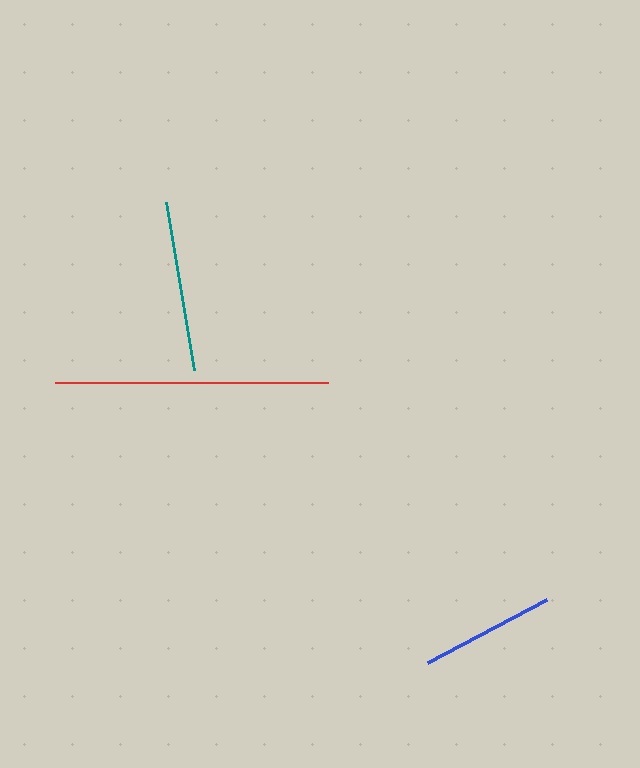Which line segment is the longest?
The red line is the longest at approximately 273 pixels.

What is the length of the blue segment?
The blue segment is approximately 135 pixels long.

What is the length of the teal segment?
The teal segment is approximately 170 pixels long.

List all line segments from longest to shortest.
From longest to shortest: red, teal, blue.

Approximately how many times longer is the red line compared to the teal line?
The red line is approximately 1.6 times the length of the teal line.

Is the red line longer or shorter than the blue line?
The red line is longer than the blue line.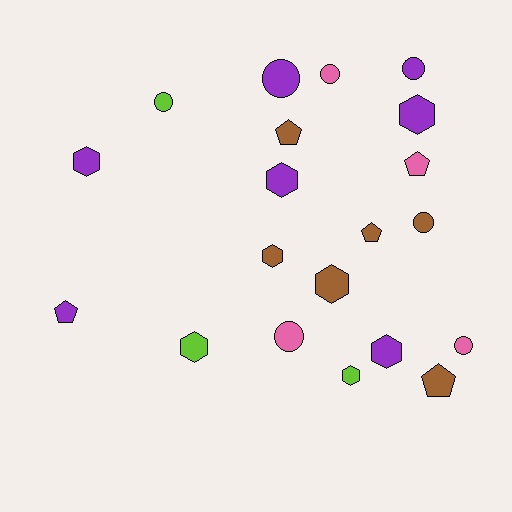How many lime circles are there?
There is 1 lime circle.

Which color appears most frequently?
Purple, with 7 objects.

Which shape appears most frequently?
Hexagon, with 8 objects.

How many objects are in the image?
There are 20 objects.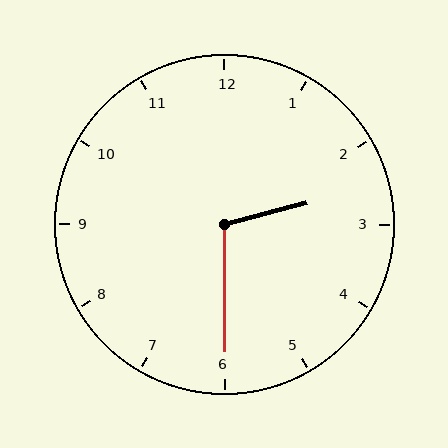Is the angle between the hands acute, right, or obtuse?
It is obtuse.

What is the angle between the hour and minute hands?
Approximately 105 degrees.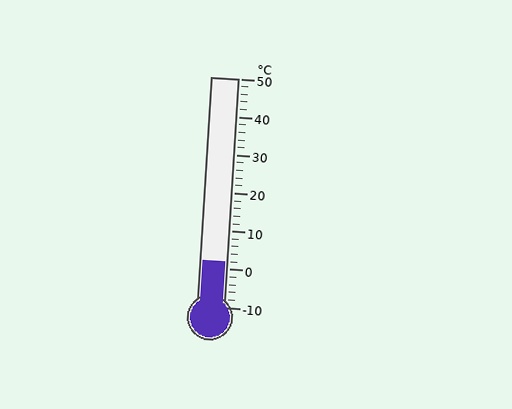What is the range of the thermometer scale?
The thermometer scale ranges from -10°C to 50°C.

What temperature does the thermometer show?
The thermometer shows approximately 2°C.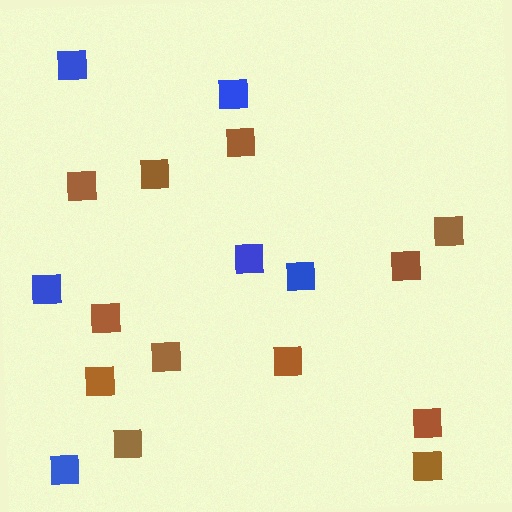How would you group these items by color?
There are 2 groups: one group of brown squares (12) and one group of blue squares (6).